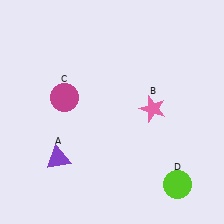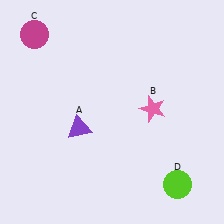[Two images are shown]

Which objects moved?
The objects that moved are: the purple triangle (A), the magenta circle (C).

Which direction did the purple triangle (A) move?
The purple triangle (A) moved up.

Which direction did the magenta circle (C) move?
The magenta circle (C) moved up.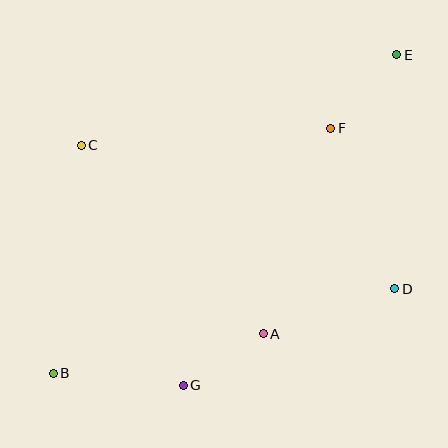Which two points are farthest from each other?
Points B and E are farthest from each other.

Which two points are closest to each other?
Points A and G are closest to each other.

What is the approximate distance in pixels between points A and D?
The distance between A and D is approximately 139 pixels.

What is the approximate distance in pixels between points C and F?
The distance between C and F is approximately 250 pixels.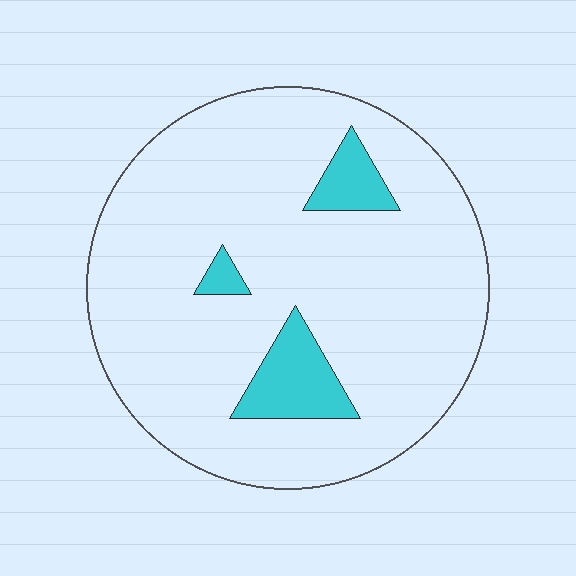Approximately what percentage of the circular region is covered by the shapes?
Approximately 10%.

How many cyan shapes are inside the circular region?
3.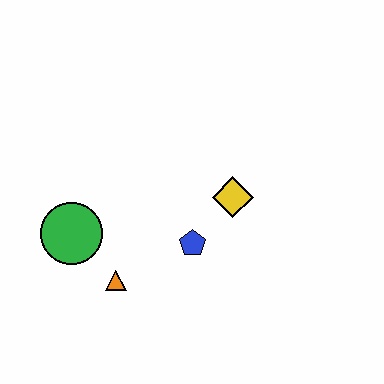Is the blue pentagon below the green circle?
Yes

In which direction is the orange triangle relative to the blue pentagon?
The orange triangle is to the left of the blue pentagon.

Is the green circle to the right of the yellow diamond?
No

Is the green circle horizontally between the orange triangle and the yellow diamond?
No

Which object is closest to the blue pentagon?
The yellow diamond is closest to the blue pentagon.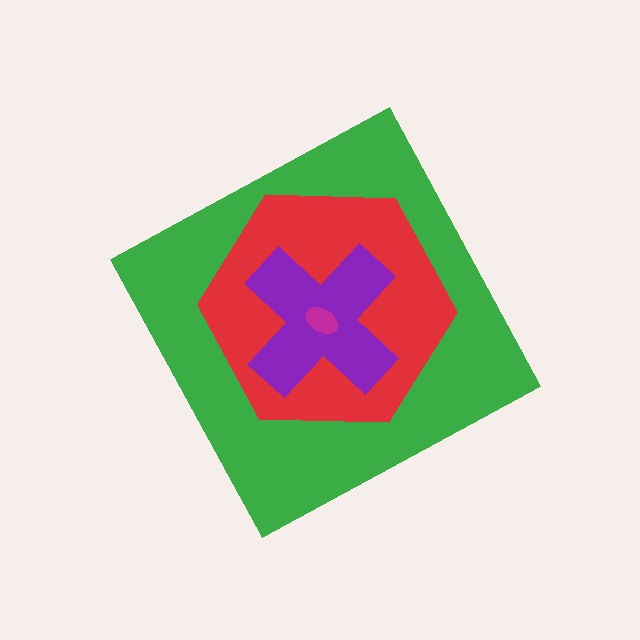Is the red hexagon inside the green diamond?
Yes.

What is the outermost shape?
The green diamond.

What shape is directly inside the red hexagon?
The purple cross.